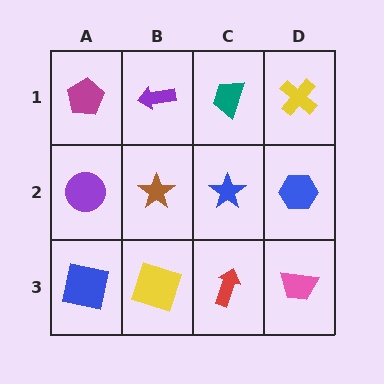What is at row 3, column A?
A blue square.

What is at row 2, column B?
A brown star.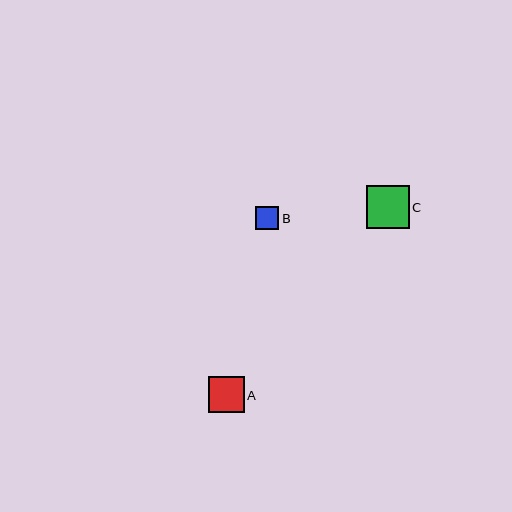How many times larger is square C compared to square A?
Square C is approximately 1.2 times the size of square A.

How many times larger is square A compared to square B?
Square A is approximately 1.5 times the size of square B.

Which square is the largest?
Square C is the largest with a size of approximately 43 pixels.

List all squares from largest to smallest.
From largest to smallest: C, A, B.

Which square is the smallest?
Square B is the smallest with a size of approximately 23 pixels.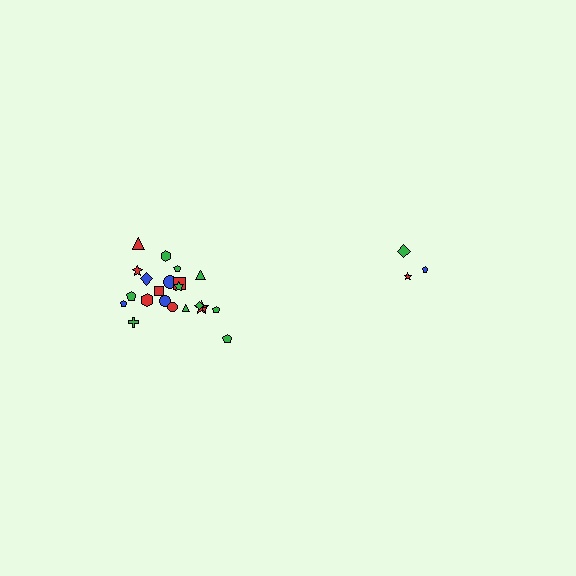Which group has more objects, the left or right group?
The left group.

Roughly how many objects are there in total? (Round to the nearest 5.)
Roughly 25 objects in total.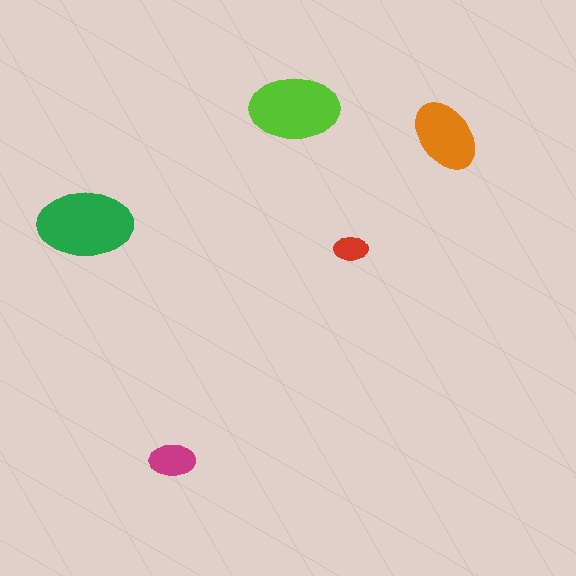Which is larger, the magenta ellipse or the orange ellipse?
The orange one.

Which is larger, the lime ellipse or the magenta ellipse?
The lime one.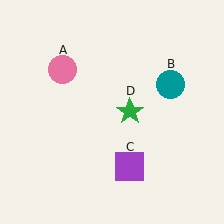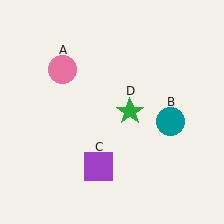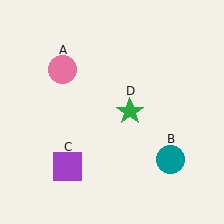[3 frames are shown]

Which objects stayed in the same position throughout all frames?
Pink circle (object A) and green star (object D) remained stationary.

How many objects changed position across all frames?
2 objects changed position: teal circle (object B), purple square (object C).